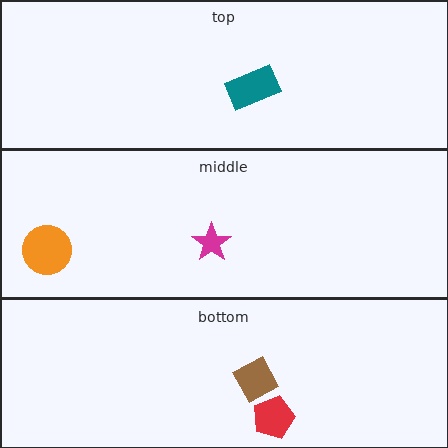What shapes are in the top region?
The teal rectangle.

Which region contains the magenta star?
The middle region.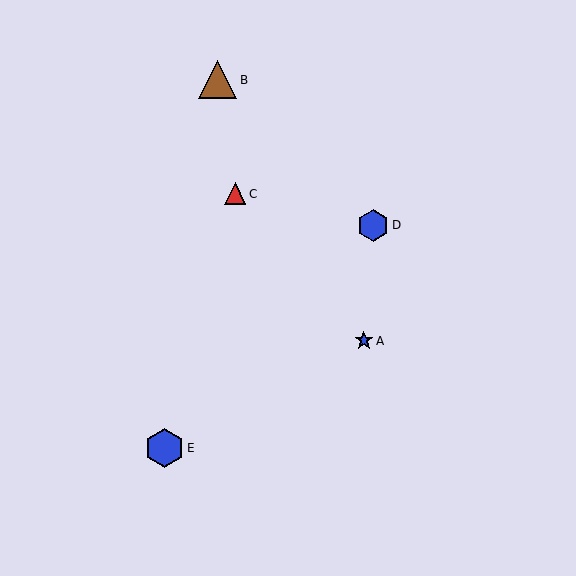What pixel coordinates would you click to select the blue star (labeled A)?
Click at (364, 341) to select the blue star A.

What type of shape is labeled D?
Shape D is a blue hexagon.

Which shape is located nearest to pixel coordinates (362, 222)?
The blue hexagon (labeled D) at (373, 225) is nearest to that location.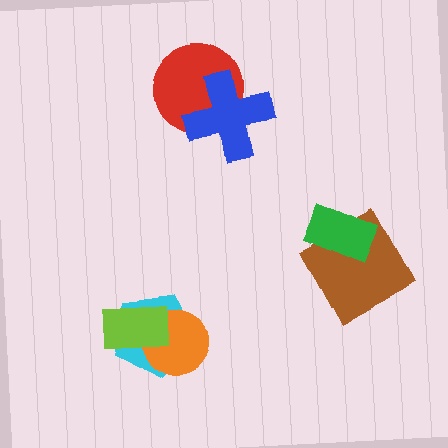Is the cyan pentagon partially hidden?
Yes, it is partially covered by another shape.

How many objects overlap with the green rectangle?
1 object overlaps with the green rectangle.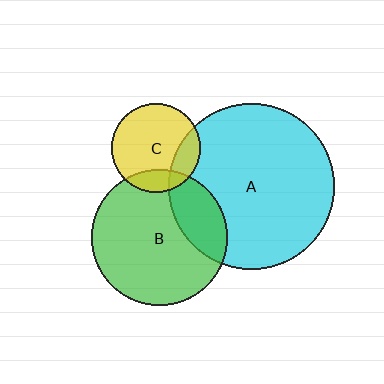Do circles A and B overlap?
Yes.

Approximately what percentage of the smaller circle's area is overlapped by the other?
Approximately 25%.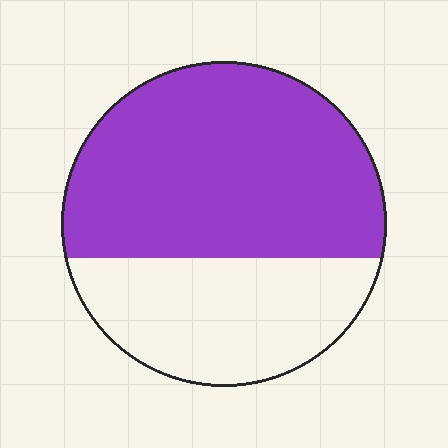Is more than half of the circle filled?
Yes.